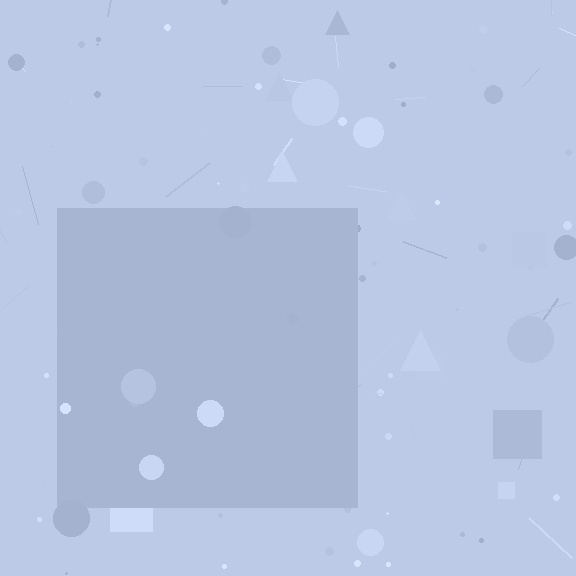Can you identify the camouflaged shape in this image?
The camouflaged shape is a square.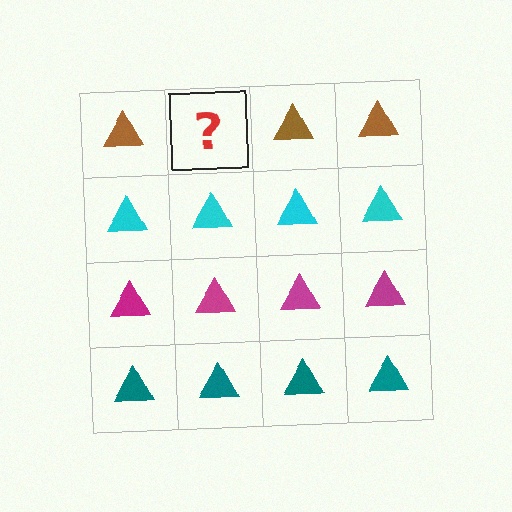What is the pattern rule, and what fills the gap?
The rule is that each row has a consistent color. The gap should be filled with a brown triangle.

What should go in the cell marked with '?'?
The missing cell should contain a brown triangle.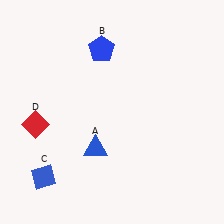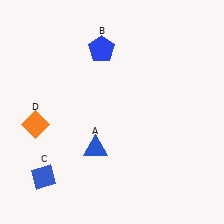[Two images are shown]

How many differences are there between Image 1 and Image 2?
There is 1 difference between the two images.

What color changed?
The diamond (D) changed from red in Image 1 to orange in Image 2.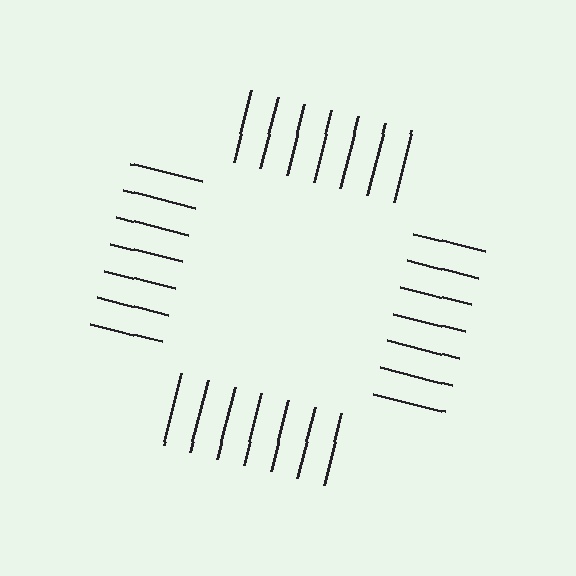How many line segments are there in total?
28 — 7 along each of the 4 edges.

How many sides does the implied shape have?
4 sides — the line-ends trace a square.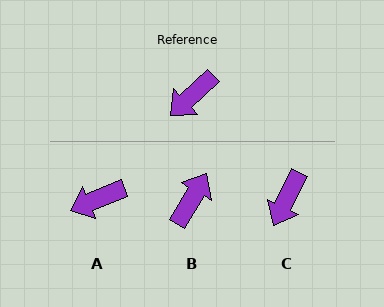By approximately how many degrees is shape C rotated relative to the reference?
Approximately 21 degrees counter-clockwise.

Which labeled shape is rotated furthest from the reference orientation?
B, about 164 degrees away.